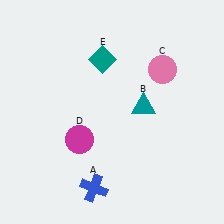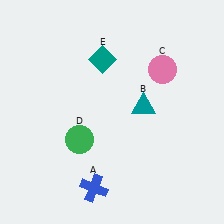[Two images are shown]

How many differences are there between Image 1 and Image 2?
There is 1 difference between the two images.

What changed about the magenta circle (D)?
In Image 1, D is magenta. In Image 2, it changed to green.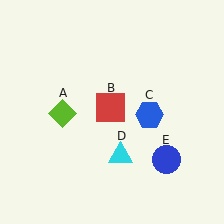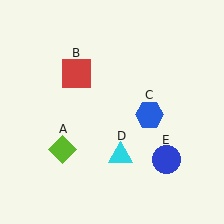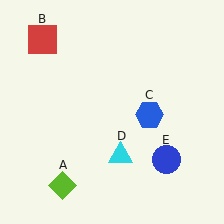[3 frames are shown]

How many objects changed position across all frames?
2 objects changed position: lime diamond (object A), red square (object B).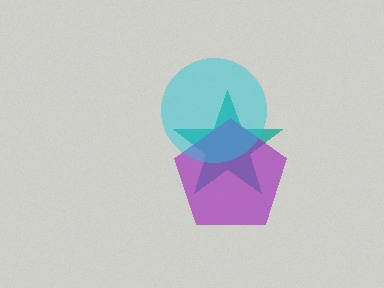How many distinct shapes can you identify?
There are 3 distinct shapes: a teal star, a purple pentagon, a cyan circle.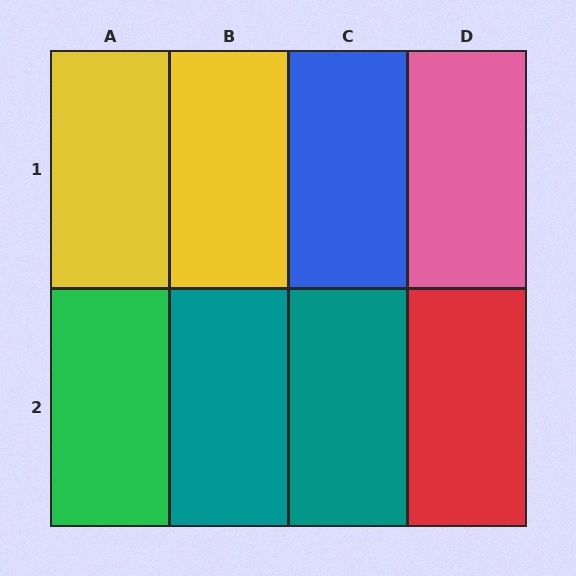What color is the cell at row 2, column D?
Red.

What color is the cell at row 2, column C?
Teal.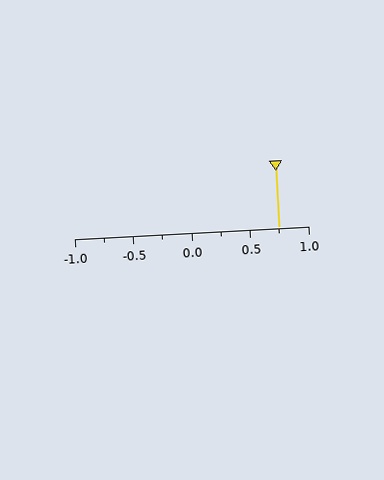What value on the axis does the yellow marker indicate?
The marker indicates approximately 0.75.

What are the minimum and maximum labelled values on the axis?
The axis runs from -1.0 to 1.0.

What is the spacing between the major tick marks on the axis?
The major ticks are spaced 0.5 apart.